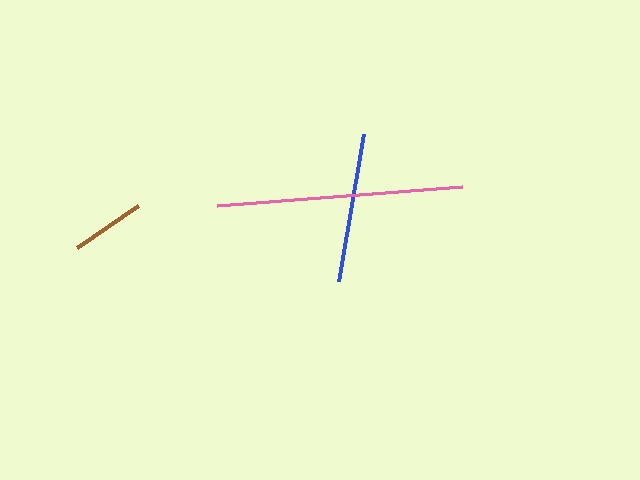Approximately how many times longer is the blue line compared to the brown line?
The blue line is approximately 2.0 times the length of the brown line.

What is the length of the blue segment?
The blue segment is approximately 148 pixels long.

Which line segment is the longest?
The pink line is the longest at approximately 246 pixels.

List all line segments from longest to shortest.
From longest to shortest: pink, blue, brown.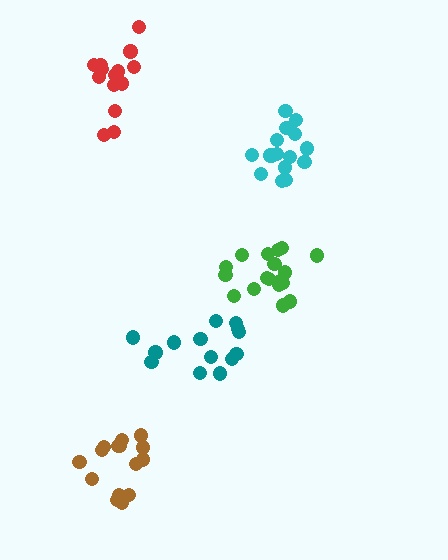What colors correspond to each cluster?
The clusters are colored: brown, green, red, teal, cyan.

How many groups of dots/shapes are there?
There are 5 groups.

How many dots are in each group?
Group 1: 15 dots, Group 2: 18 dots, Group 3: 15 dots, Group 4: 14 dots, Group 5: 16 dots (78 total).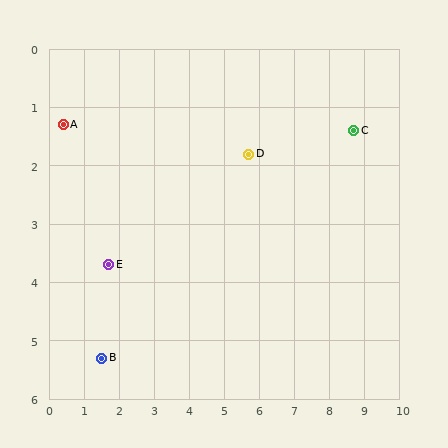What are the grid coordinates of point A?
Point A is at approximately (0.4, 1.3).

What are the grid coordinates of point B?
Point B is at approximately (1.5, 5.3).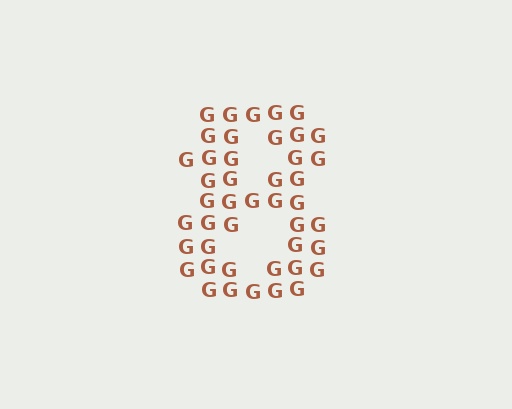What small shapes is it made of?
It is made of small letter G's.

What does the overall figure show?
The overall figure shows the digit 8.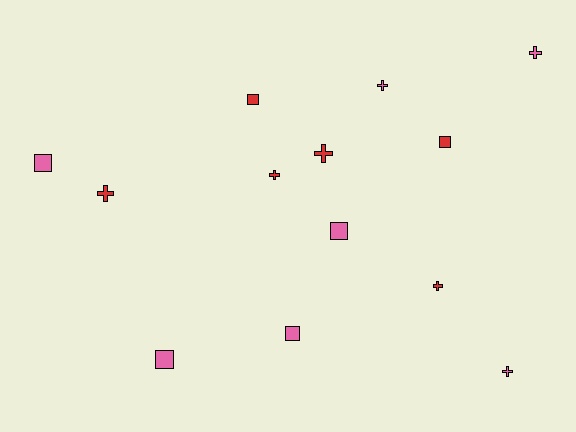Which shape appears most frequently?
Cross, with 7 objects.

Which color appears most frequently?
Pink, with 7 objects.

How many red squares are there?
There are 2 red squares.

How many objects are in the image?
There are 13 objects.